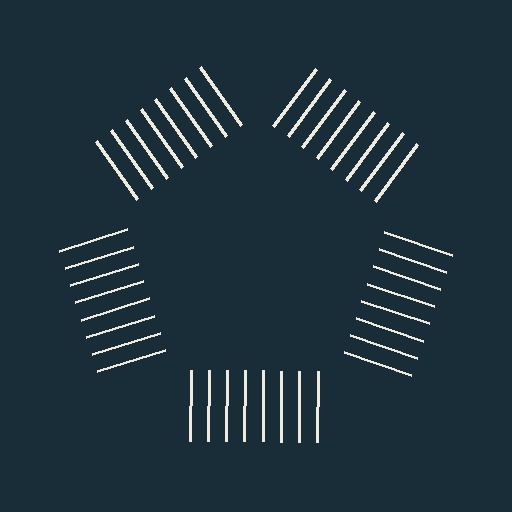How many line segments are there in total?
40 — 8 along each of the 5 edges.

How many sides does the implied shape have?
5 sides — the line-ends trace a pentagon.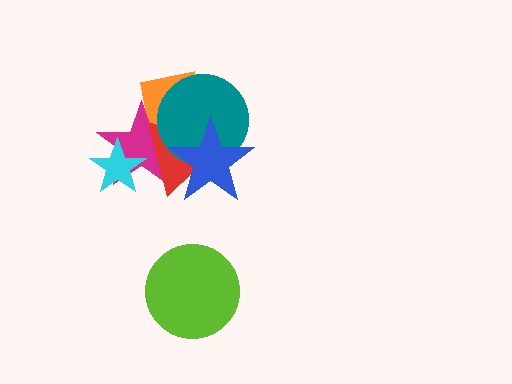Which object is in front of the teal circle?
The blue star is in front of the teal circle.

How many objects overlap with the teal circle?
4 objects overlap with the teal circle.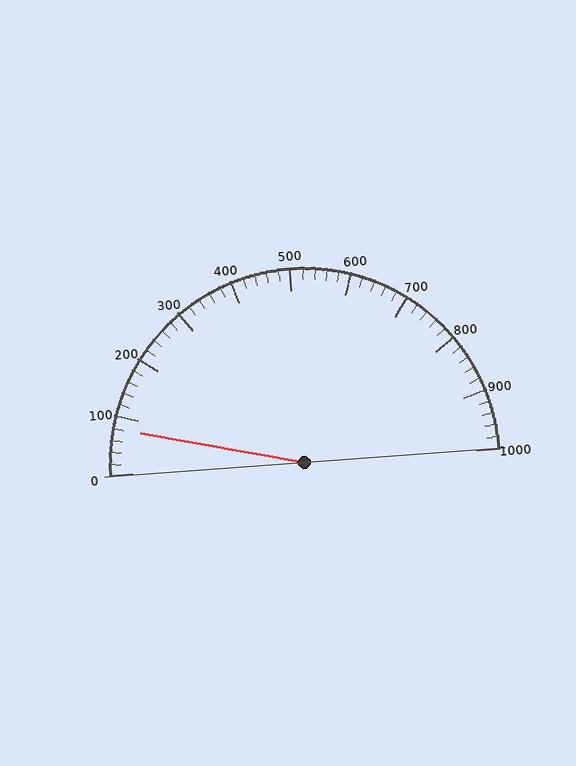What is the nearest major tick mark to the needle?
The nearest major tick mark is 100.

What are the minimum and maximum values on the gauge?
The gauge ranges from 0 to 1000.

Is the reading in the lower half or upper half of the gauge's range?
The reading is in the lower half of the range (0 to 1000).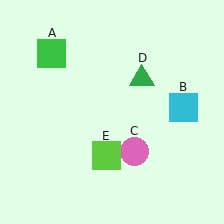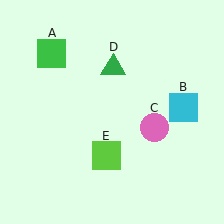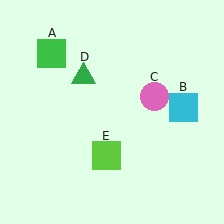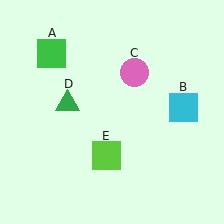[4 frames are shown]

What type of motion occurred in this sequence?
The pink circle (object C), green triangle (object D) rotated counterclockwise around the center of the scene.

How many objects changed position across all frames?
2 objects changed position: pink circle (object C), green triangle (object D).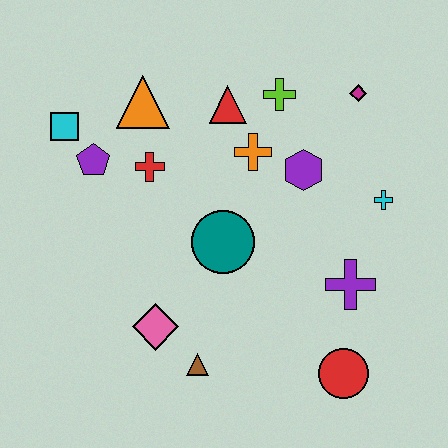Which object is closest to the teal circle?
The orange cross is closest to the teal circle.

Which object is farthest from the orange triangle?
The red circle is farthest from the orange triangle.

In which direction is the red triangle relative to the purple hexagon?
The red triangle is to the left of the purple hexagon.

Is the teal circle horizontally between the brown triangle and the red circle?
Yes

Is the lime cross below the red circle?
No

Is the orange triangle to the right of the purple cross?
No